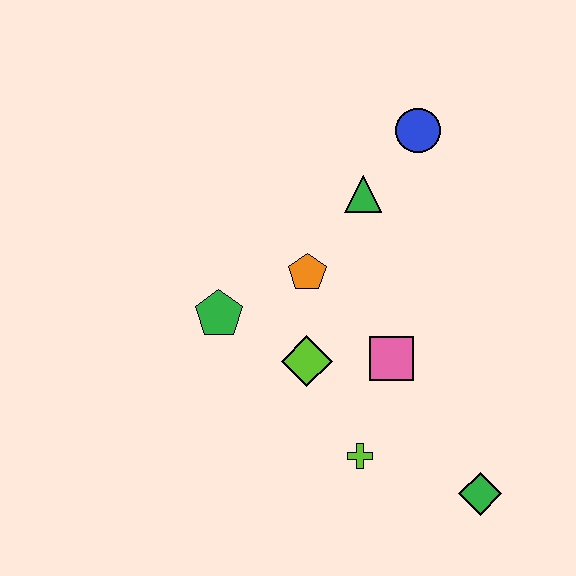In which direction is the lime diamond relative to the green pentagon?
The lime diamond is to the right of the green pentagon.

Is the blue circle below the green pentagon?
No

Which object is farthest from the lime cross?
The blue circle is farthest from the lime cross.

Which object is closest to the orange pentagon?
The lime diamond is closest to the orange pentagon.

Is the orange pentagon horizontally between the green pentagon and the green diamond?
Yes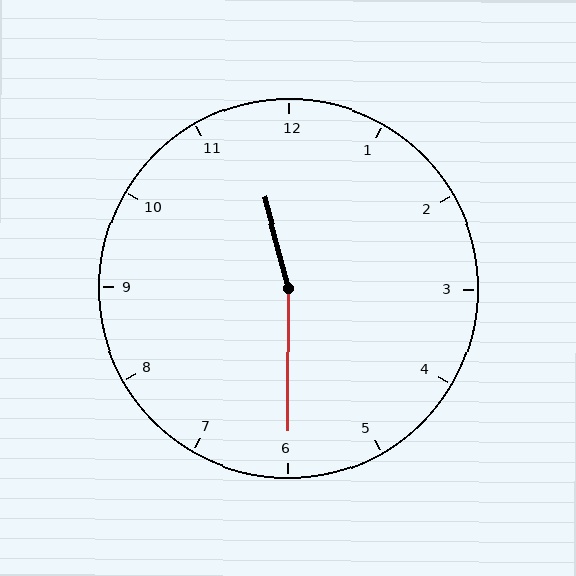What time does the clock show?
11:30.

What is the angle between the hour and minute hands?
Approximately 165 degrees.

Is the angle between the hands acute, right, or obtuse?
It is obtuse.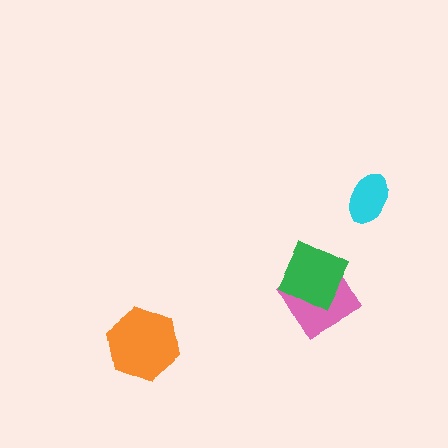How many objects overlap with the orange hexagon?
0 objects overlap with the orange hexagon.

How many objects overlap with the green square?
1 object overlaps with the green square.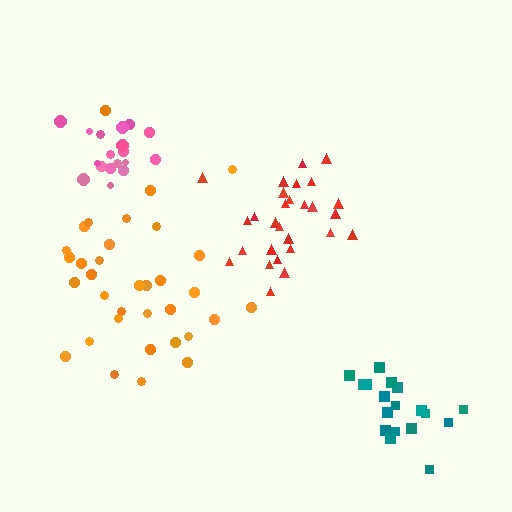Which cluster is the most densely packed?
Pink.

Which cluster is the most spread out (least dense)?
Orange.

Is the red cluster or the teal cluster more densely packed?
Teal.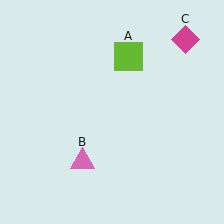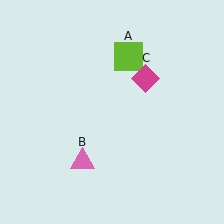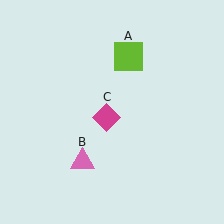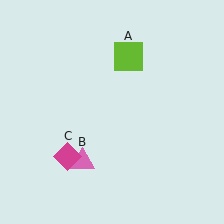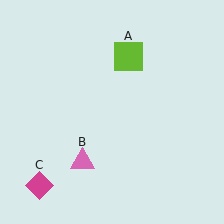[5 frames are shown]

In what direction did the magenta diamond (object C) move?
The magenta diamond (object C) moved down and to the left.